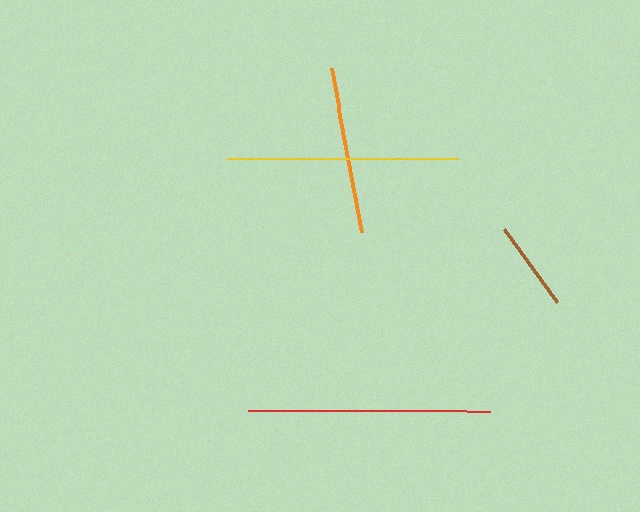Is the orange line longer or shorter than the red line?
The red line is longer than the orange line.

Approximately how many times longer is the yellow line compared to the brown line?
The yellow line is approximately 2.6 times the length of the brown line.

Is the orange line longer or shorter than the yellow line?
The yellow line is longer than the orange line.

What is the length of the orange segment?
The orange segment is approximately 167 pixels long.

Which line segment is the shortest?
The brown line is the shortest at approximately 90 pixels.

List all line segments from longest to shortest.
From longest to shortest: red, yellow, orange, brown.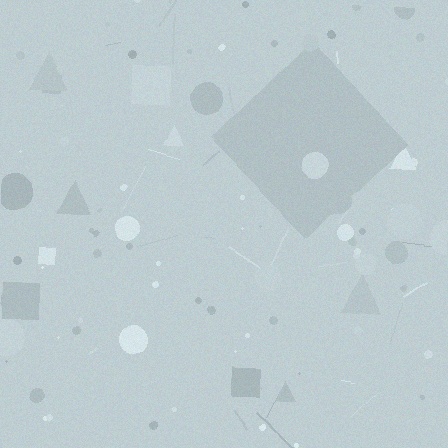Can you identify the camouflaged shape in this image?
The camouflaged shape is a diamond.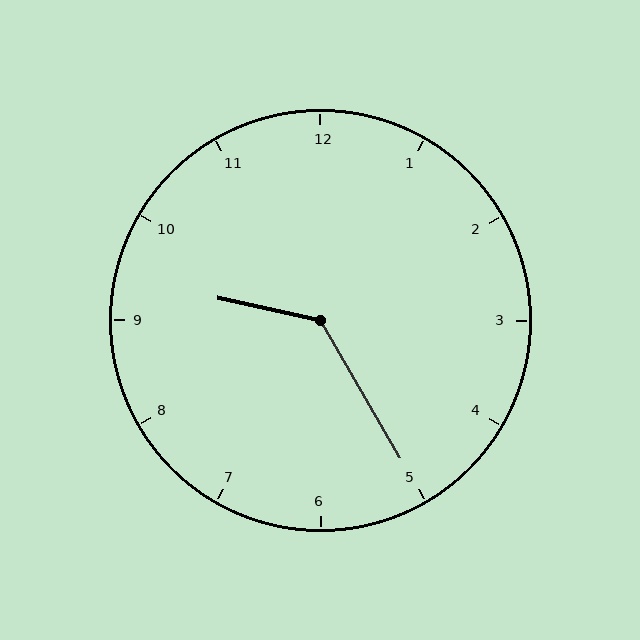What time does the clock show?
9:25.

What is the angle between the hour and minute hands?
Approximately 132 degrees.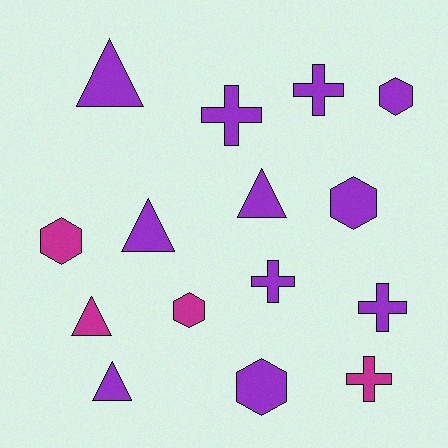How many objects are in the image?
There are 15 objects.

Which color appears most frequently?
Purple, with 11 objects.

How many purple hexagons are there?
There are 3 purple hexagons.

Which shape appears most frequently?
Hexagon, with 5 objects.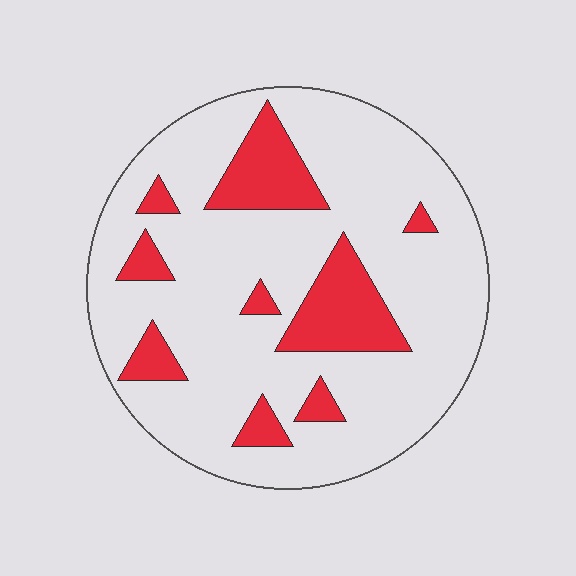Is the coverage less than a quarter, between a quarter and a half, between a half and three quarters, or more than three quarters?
Less than a quarter.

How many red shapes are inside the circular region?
9.